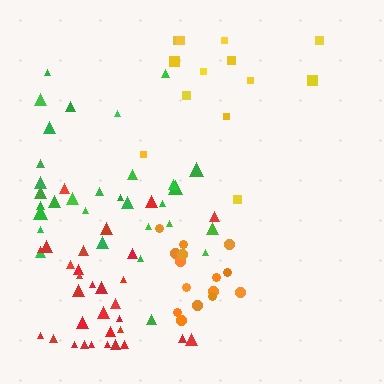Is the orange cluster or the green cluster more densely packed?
Orange.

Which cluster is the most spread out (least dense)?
Yellow.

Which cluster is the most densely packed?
Orange.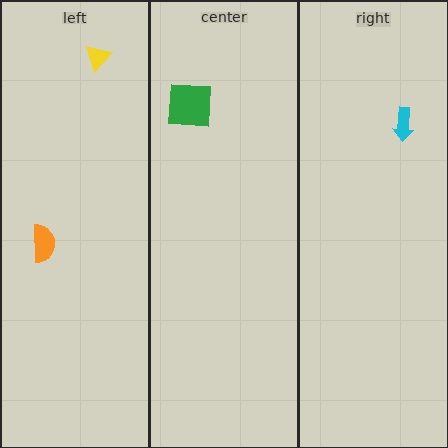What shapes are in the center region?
The green square.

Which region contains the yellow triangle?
The left region.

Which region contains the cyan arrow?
The right region.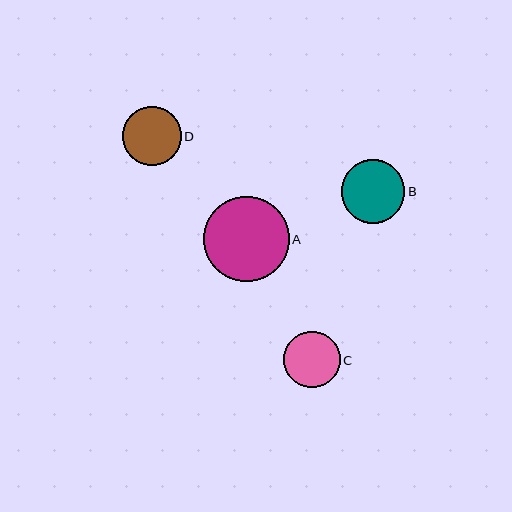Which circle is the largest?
Circle A is the largest with a size of approximately 85 pixels.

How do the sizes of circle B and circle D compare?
Circle B and circle D are approximately the same size.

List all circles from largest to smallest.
From largest to smallest: A, B, D, C.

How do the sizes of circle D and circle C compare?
Circle D and circle C are approximately the same size.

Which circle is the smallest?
Circle C is the smallest with a size of approximately 57 pixels.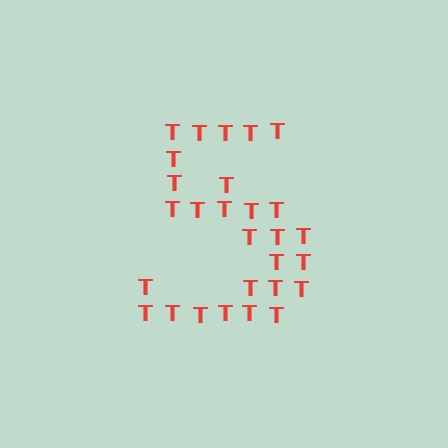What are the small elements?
The small elements are letter T's.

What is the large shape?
The large shape is the digit 5.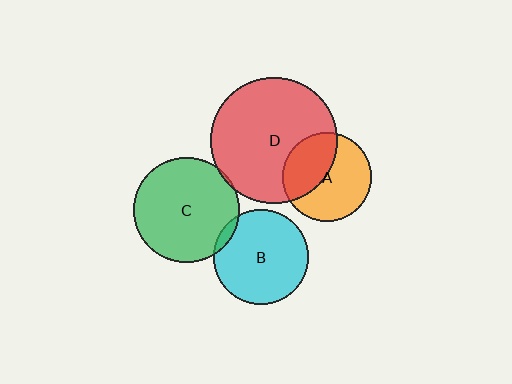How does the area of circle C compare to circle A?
Approximately 1.4 times.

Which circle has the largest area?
Circle D (red).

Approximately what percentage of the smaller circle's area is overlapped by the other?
Approximately 40%.